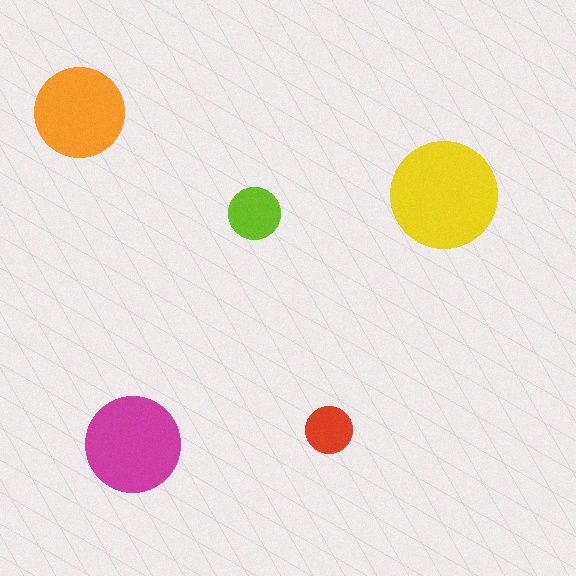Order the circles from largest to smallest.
the yellow one, the magenta one, the orange one, the lime one, the red one.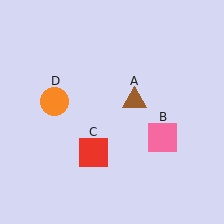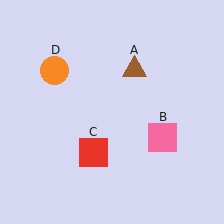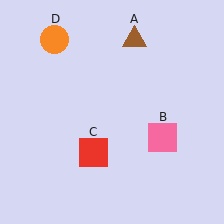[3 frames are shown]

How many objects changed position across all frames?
2 objects changed position: brown triangle (object A), orange circle (object D).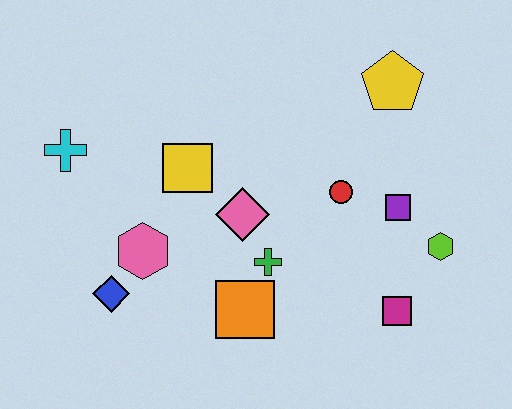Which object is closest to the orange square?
The green cross is closest to the orange square.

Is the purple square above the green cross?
Yes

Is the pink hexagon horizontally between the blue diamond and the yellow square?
Yes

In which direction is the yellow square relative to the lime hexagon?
The yellow square is to the left of the lime hexagon.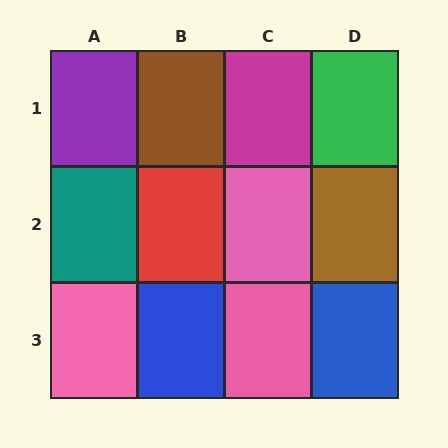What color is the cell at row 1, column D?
Green.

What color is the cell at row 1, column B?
Brown.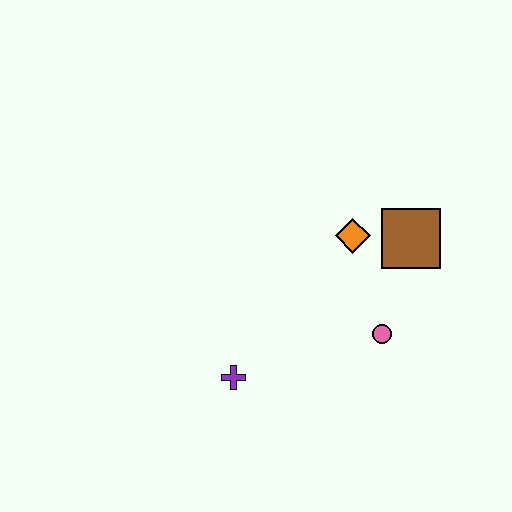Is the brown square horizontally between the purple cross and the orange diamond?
No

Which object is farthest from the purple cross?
The brown square is farthest from the purple cross.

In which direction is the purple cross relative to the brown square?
The purple cross is to the left of the brown square.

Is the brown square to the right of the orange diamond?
Yes